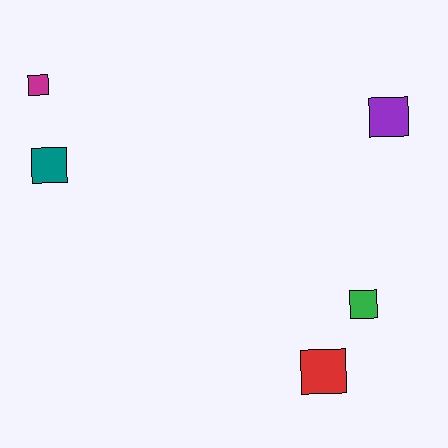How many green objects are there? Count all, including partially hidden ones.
There is 1 green object.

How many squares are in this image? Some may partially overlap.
There are 5 squares.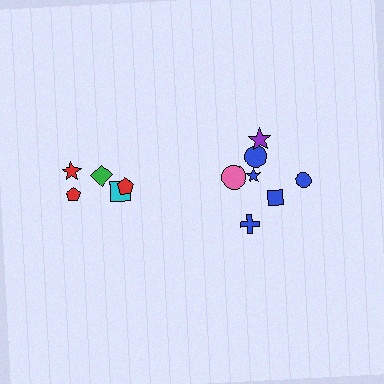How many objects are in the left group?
There are 5 objects.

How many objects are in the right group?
There are 7 objects.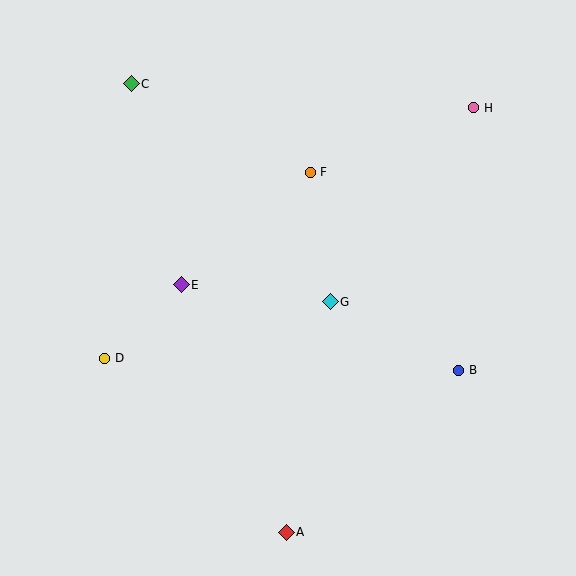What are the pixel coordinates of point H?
Point H is at (474, 108).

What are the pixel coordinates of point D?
Point D is at (105, 358).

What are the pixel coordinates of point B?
Point B is at (459, 370).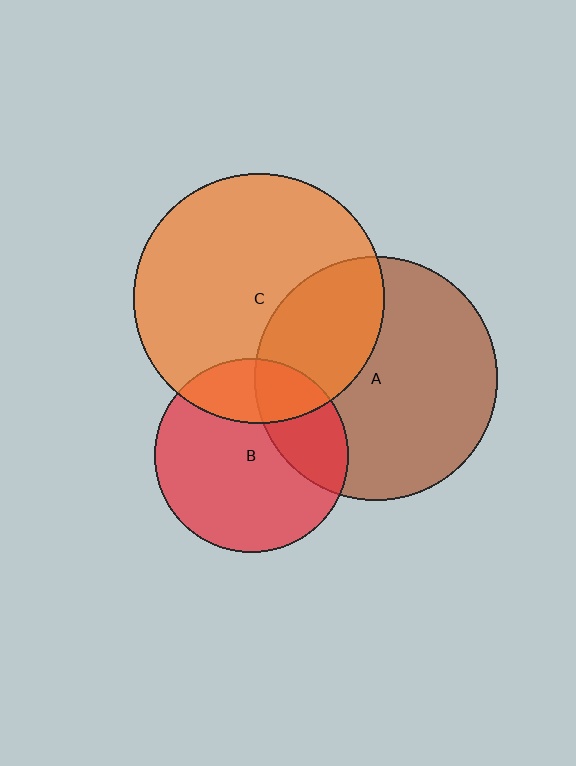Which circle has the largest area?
Circle C (orange).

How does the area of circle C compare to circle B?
Approximately 1.7 times.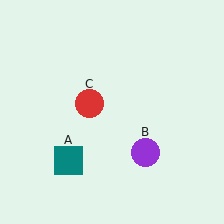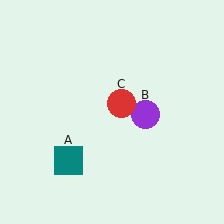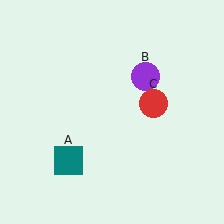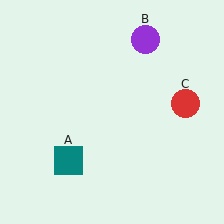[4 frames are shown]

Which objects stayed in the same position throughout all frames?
Teal square (object A) remained stationary.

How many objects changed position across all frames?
2 objects changed position: purple circle (object B), red circle (object C).